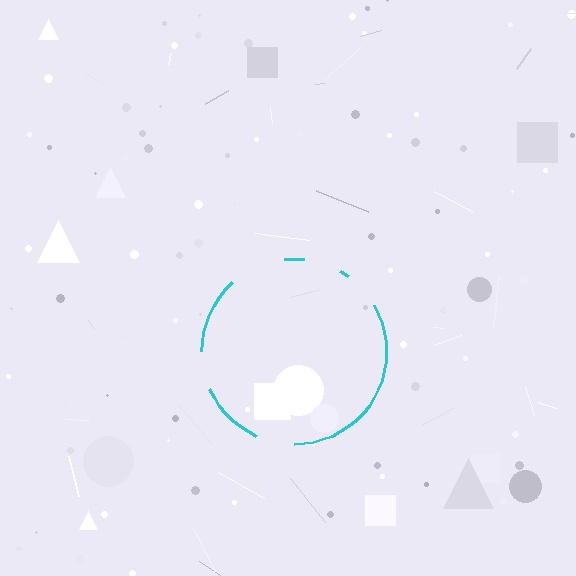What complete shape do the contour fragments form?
The contour fragments form a circle.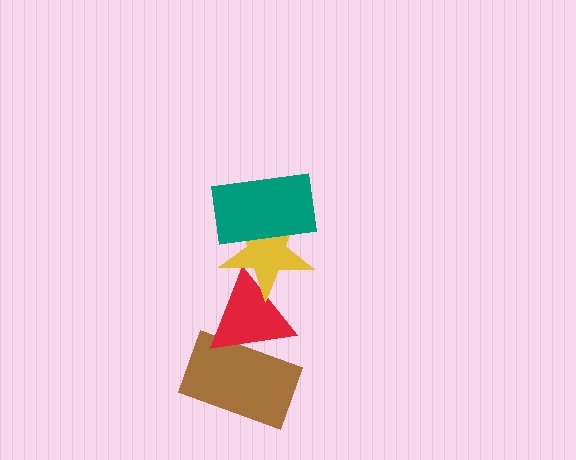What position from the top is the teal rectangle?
The teal rectangle is 1st from the top.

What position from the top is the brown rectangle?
The brown rectangle is 4th from the top.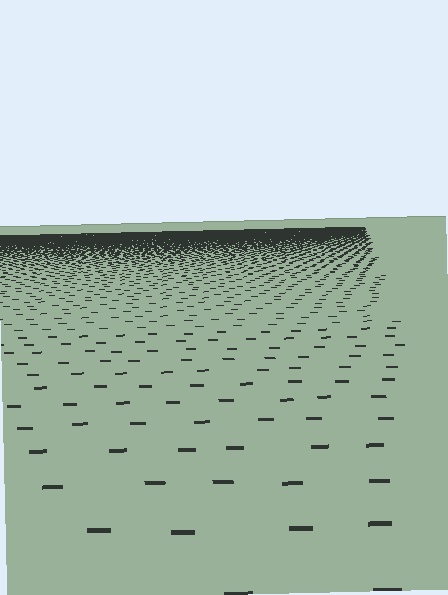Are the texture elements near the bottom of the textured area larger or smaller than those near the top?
Larger. Near the bottom, elements are closer to the viewer and appear at a bigger on-screen size.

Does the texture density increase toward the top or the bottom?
Density increases toward the top.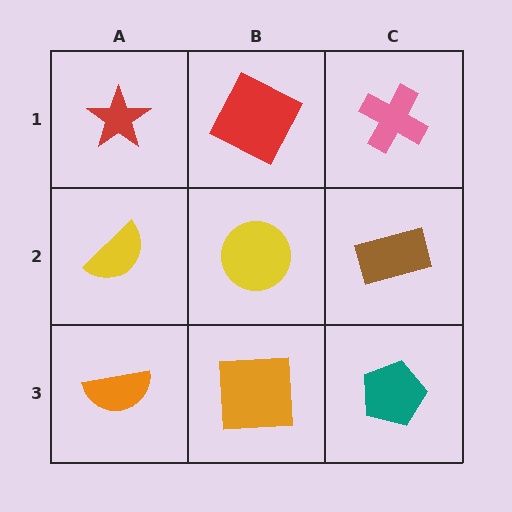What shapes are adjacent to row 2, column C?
A pink cross (row 1, column C), a teal pentagon (row 3, column C), a yellow circle (row 2, column B).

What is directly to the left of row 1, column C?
A red square.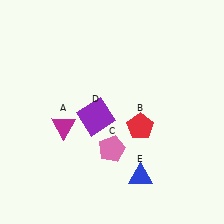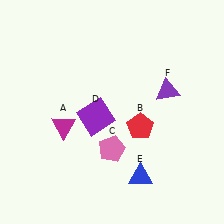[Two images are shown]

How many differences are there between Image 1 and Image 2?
There is 1 difference between the two images.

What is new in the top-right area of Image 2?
A purple triangle (F) was added in the top-right area of Image 2.